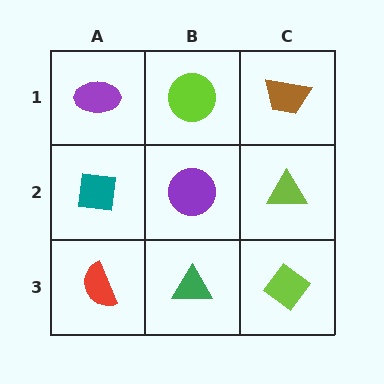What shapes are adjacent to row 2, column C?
A brown trapezoid (row 1, column C), a lime diamond (row 3, column C), a purple circle (row 2, column B).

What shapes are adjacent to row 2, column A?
A purple ellipse (row 1, column A), a red semicircle (row 3, column A), a purple circle (row 2, column B).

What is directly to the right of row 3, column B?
A lime diamond.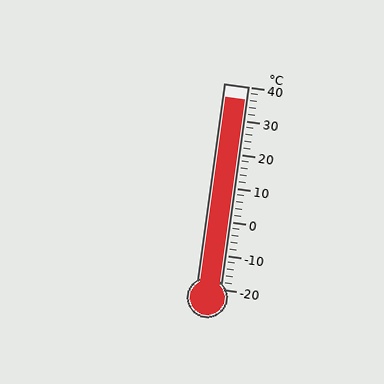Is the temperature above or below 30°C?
The temperature is above 30°C.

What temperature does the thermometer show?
The thermometer shows approximately 36°C.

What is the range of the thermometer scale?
The thermometer scale ranges from -20°C to 40°C.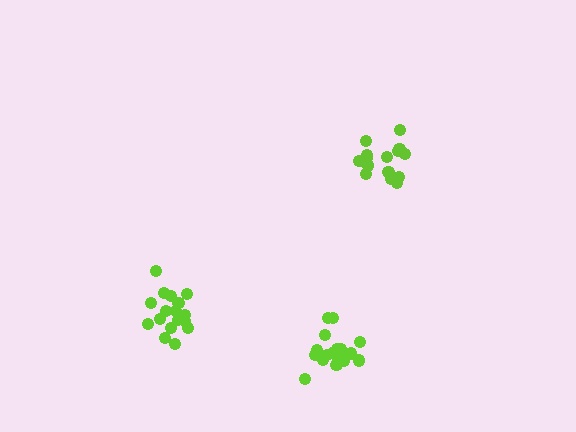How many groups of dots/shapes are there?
There are 3 groups.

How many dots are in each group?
Group 1: 17 dots, Group 2: 15 dots, Group 3: 18 dots (50 total).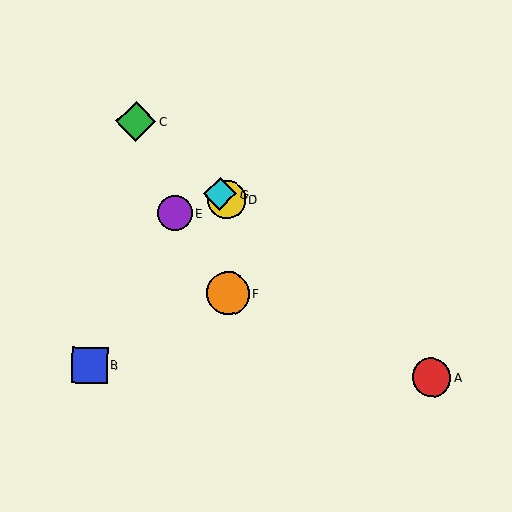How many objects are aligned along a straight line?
4 objects (A, C, D, G) are aligned along a straight line.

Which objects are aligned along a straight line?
Objects A, C, D, G are aligned along a straight line.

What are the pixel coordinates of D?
Object D is at (227, 200).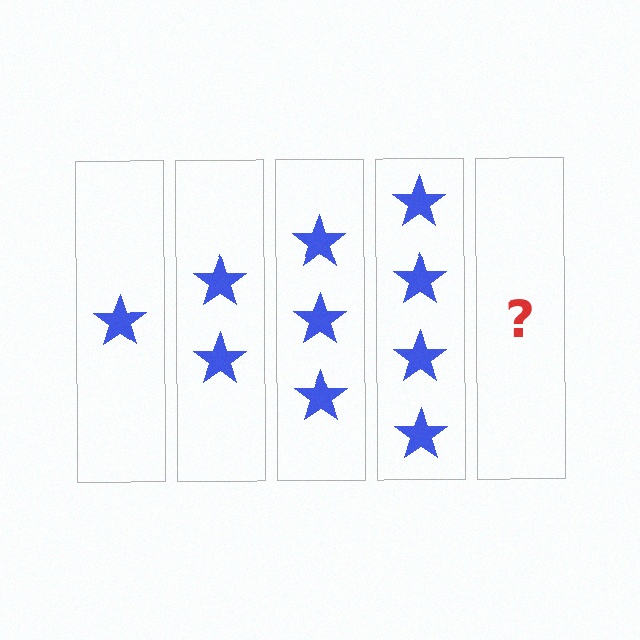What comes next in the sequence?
The next element should be 5 stars.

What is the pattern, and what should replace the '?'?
The pattern is that each step adds one more star. The '?' should be 5 stars.